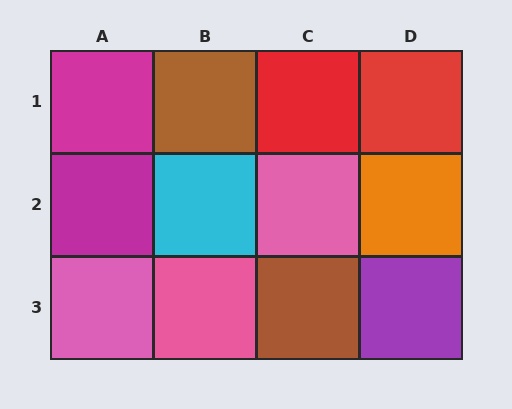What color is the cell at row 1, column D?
Red.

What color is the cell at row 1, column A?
Magenta.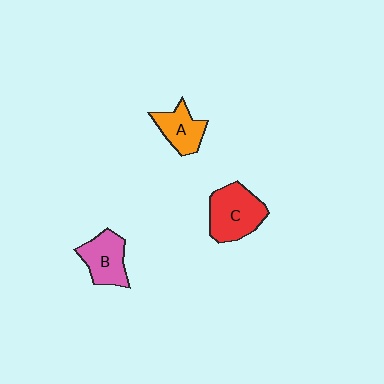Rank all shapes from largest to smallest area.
From largest to smallest: C (red), B (pink), A (orange).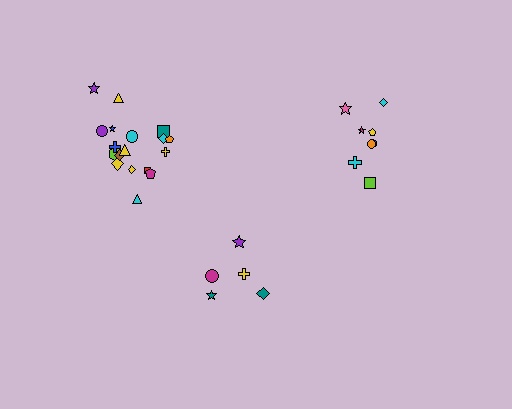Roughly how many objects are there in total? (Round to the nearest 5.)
Roughly 30 objects in total.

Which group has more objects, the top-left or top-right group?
The top-left group.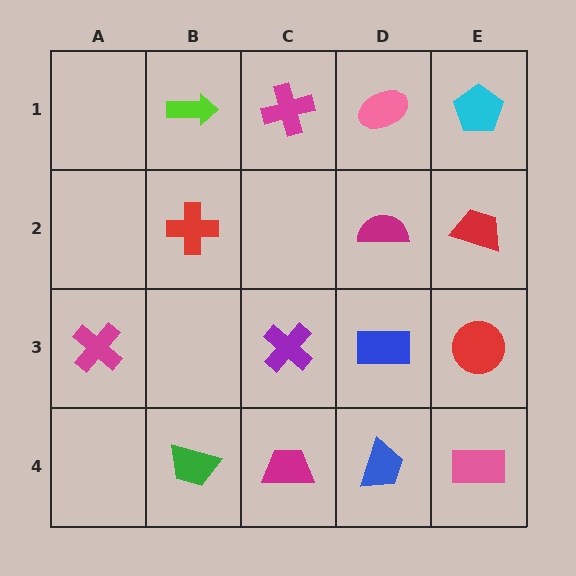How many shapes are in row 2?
3 shapes.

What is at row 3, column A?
A magenta cross.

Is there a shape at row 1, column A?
No, that cell is empty.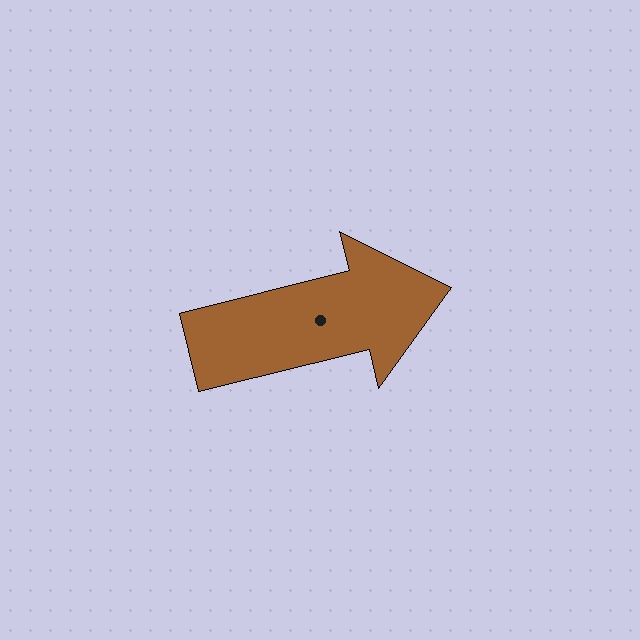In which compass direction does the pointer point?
East.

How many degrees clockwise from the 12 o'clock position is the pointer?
Approximately 76 degrees.